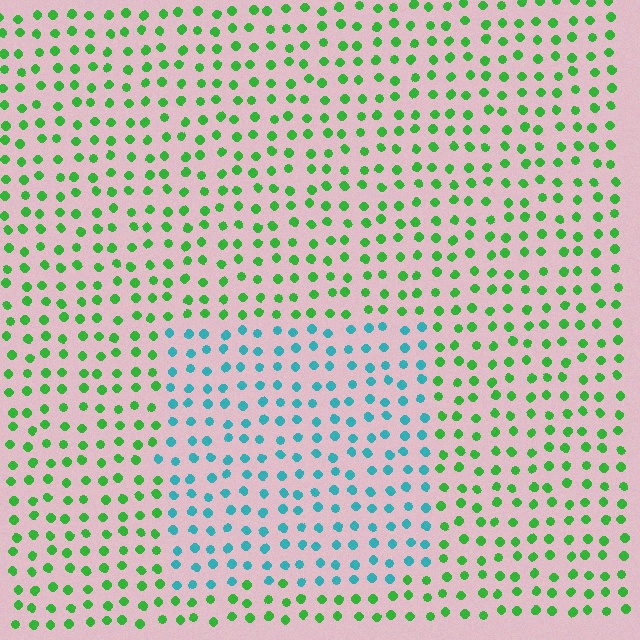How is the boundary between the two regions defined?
The boundary is defined purely by a slight shift in hue (about 61 degrees). Spacing, size, and orientation are identical on both sides.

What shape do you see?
I see a rectangle.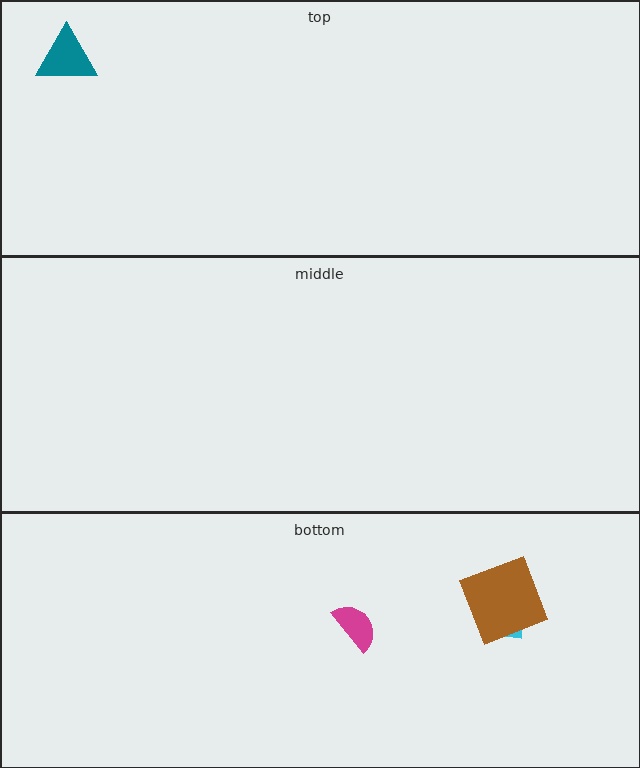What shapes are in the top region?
The teal triangle.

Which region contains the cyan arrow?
The bottom region.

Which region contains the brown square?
The bottom region.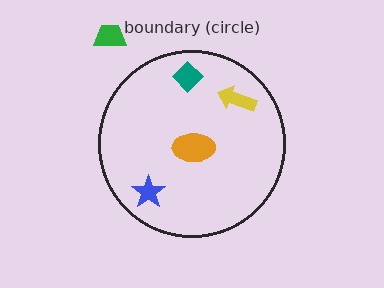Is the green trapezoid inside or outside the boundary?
Outside.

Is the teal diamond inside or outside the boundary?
Inside.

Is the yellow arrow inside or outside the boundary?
Inside.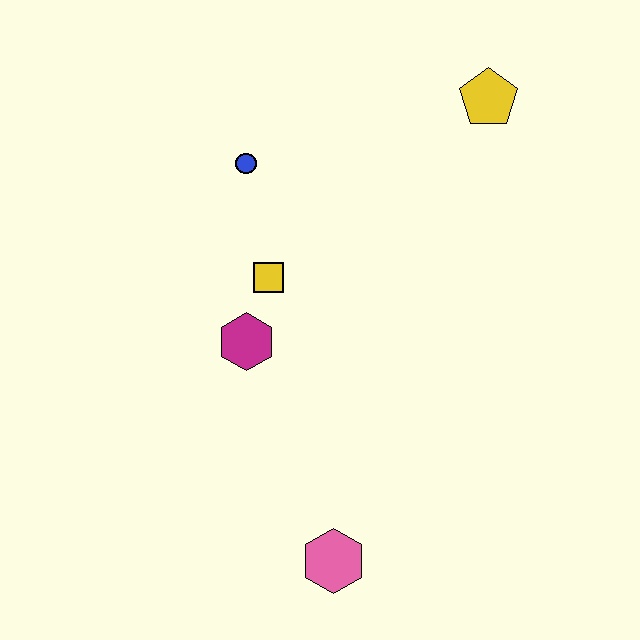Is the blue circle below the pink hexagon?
No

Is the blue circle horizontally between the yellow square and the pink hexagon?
No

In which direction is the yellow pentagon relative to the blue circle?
The yellow pentagon is to the right of the blue circle.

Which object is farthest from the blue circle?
The pink hexagon is farthest from the blue circle.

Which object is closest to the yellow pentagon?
The blue circle is closest to the yellow pentagon.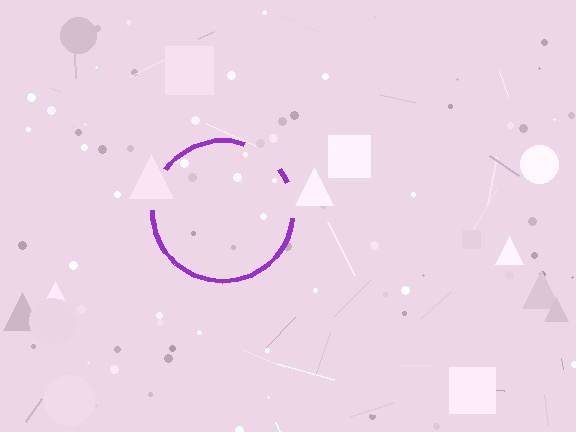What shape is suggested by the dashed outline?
The dashed outline suggests a circle.